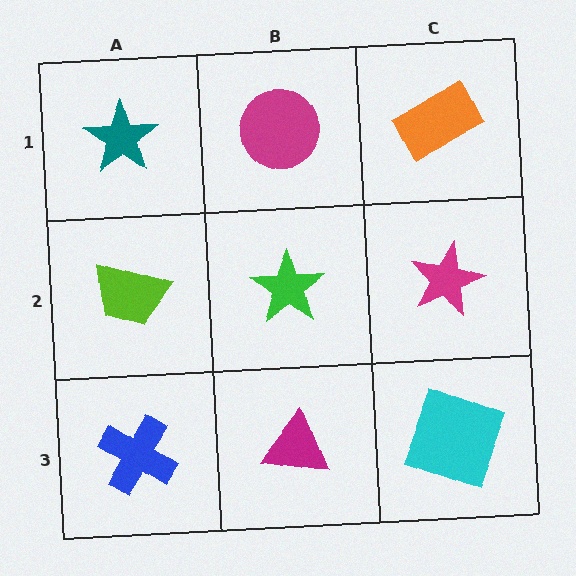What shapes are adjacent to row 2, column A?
A teal star (row 1, column A), a blue cross (row 3, column A), a green star (row 2, column B).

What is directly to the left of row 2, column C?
A green star.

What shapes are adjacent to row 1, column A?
A lime trapezoid (row 2, column A), a magenta circle (row 1, column B).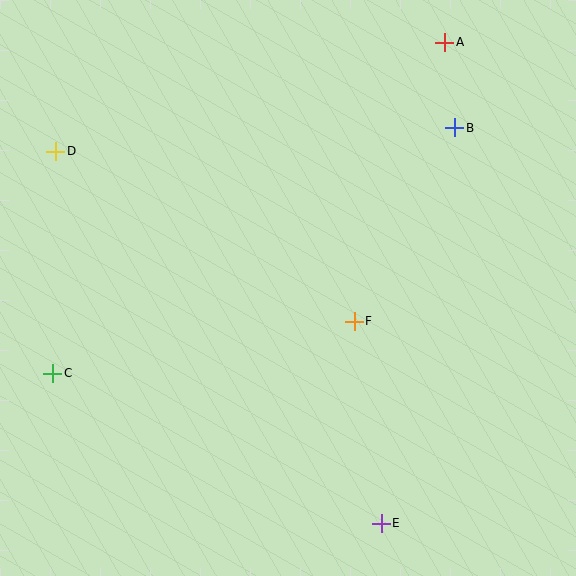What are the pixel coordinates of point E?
Point E is at (381, 523).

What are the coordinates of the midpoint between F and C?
The midpoint between F and C is at (203, 347).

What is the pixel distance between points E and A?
The distance between E and A is 485 pixels.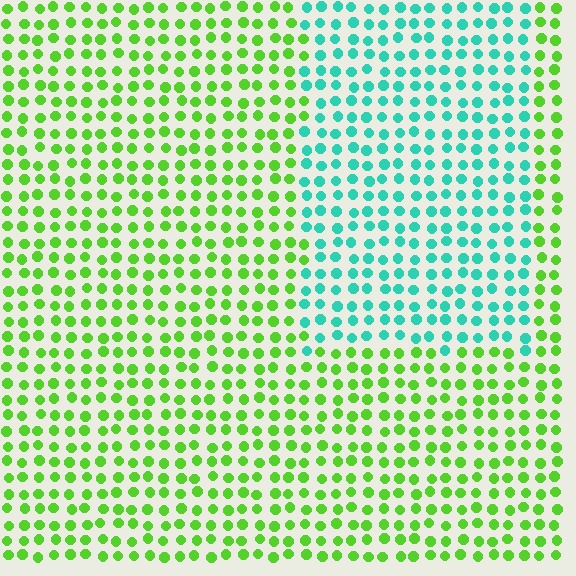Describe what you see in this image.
The image is filled with small lime elements in a uniform arrangement. A rectangle-shaped region is visible where the elements are tinted to a slightly different hue, forming a subtle color boundary.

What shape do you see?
I see a rectangle.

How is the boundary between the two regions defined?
The boundary is defined purely by a slight shift in hue (about 64 degrees). Spacing, size, and orientation are identical on both sides.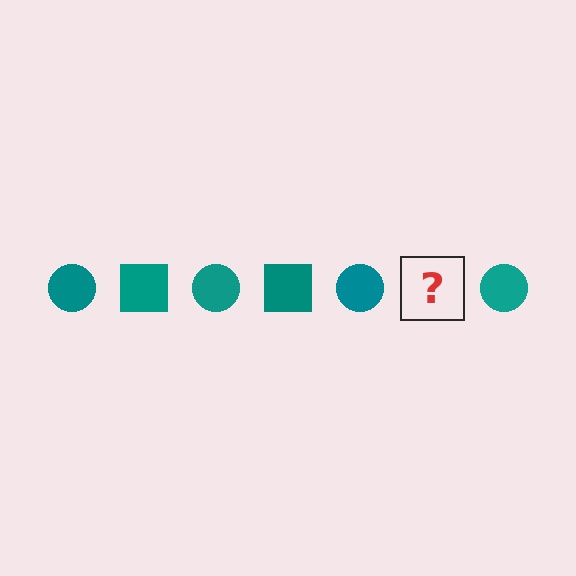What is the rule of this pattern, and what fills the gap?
The rule is that the pattern cycles through circle, square shapes in teal. The gap should be filled with a teal square.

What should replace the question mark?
The question mark should be replaced with a teal square.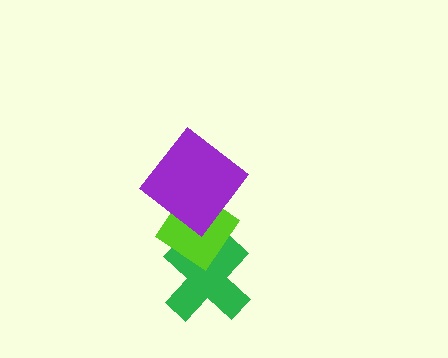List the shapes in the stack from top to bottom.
From top to bottom: the purple diamond, the lime diamond, the green cross.